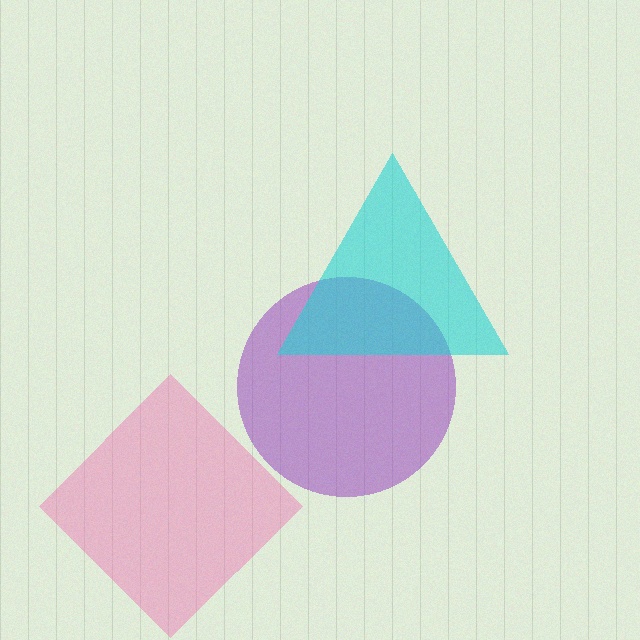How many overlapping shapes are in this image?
There are 3 overlapping shapes in the image.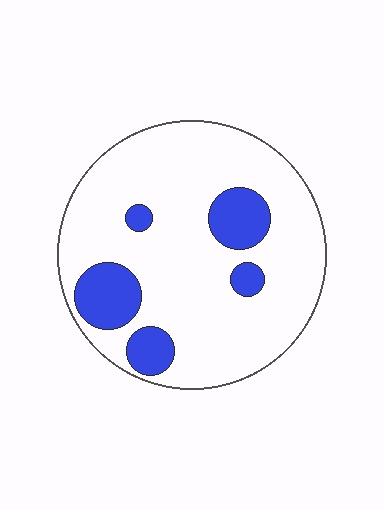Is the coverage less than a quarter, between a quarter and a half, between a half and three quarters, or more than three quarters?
Less than a quarter.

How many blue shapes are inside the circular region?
5.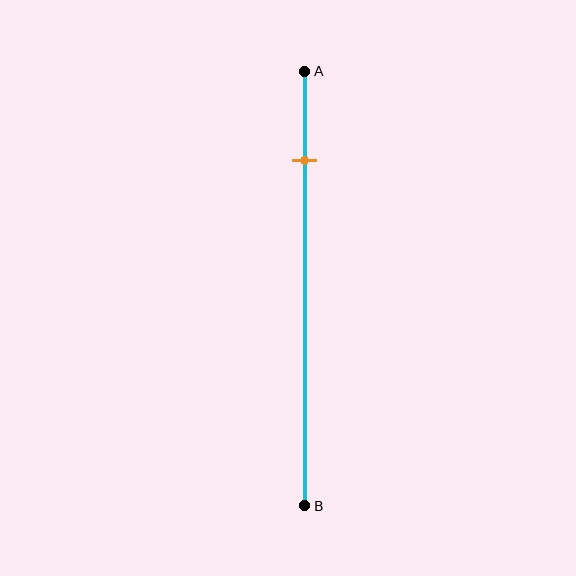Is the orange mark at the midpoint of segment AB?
No, the mark is at about 20% from A, not at the 50% midpoint.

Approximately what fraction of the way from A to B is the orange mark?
The orange mark is approximately 20% of the way from A to B.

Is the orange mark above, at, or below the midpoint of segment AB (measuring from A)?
The orange mark is above the midpoint of segment AB.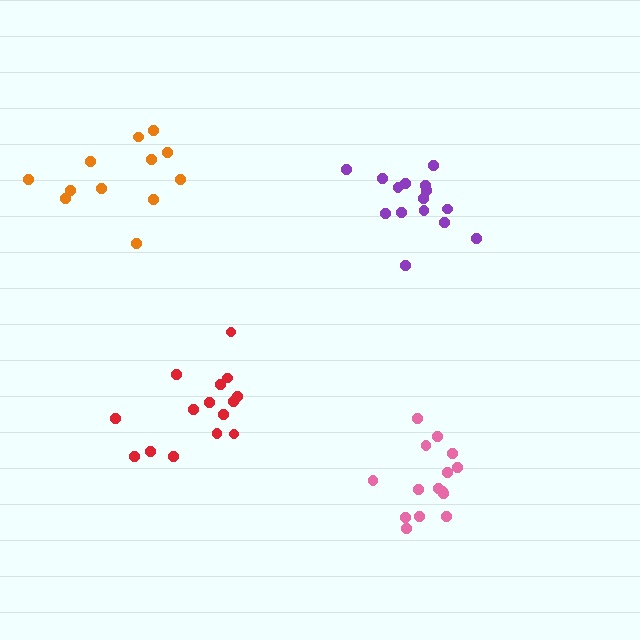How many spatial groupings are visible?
There are 4 spatial groupings.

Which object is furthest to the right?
The pink cluster is rightmost.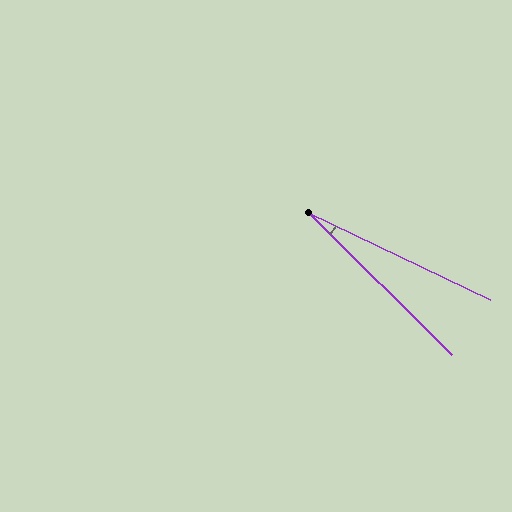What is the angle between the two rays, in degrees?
Approximately 19 degrees.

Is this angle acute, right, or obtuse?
It is acute.